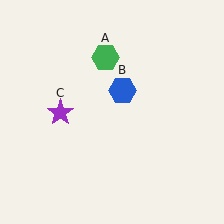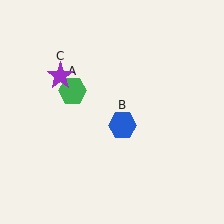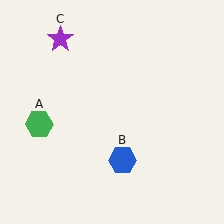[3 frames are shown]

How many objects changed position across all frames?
3 objects changed position: green hexagon (object A), blue hexagon (object B), purple star (object C).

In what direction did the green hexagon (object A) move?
The green hexagon (object A) moved down and to the left.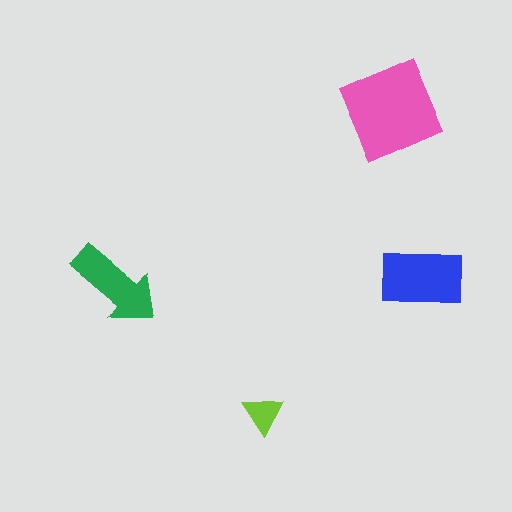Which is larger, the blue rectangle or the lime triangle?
The blue rectangle.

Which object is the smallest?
The lime triangle.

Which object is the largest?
The pink diamond.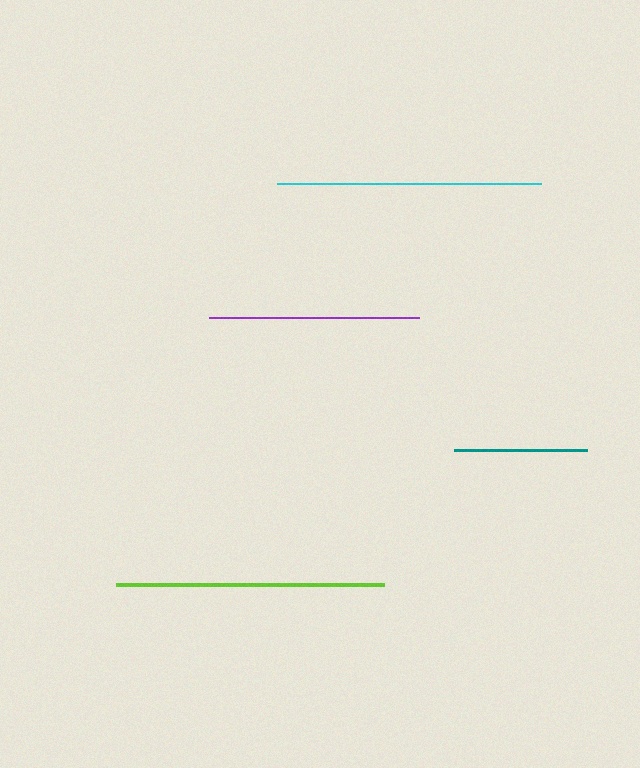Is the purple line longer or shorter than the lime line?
The lime line is longer than the purple line.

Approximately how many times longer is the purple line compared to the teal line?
The purple line is approximately 1.6 times the length of the teal line.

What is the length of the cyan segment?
The cyan segment is approximately 264 pixels long.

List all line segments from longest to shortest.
From longest to shortest: lime, cyan, purple, teal.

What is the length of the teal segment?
The teal segment is approximately 133 pixels long.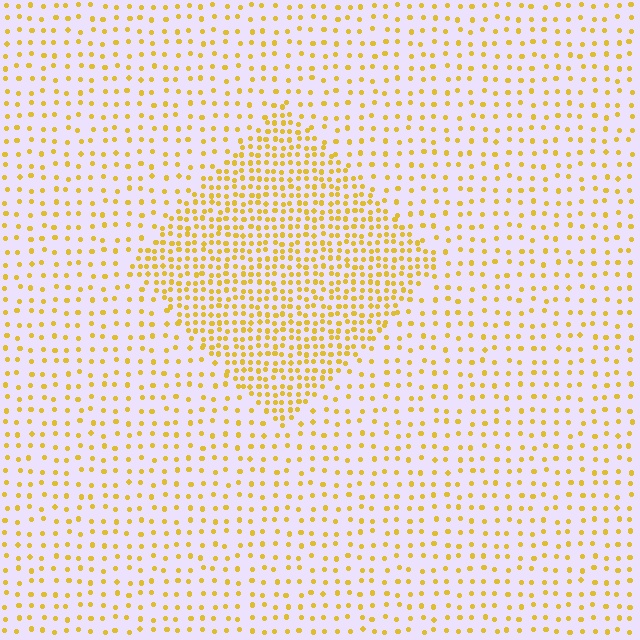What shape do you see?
I see a diamond.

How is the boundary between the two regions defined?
The boundary is defined by a change in element density (approximately 2.4x ratio). All elements are the same color, size, and shape.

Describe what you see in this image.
The image contains small yellow elements arranged at two different densities. A diamond-shaped region is visible where the elements are more densely packed than the surrounding area.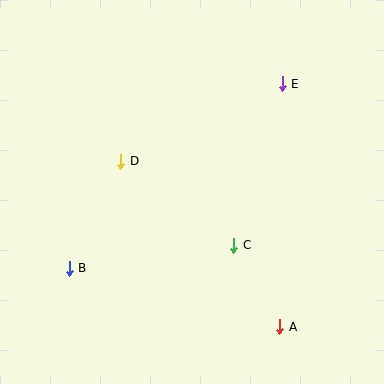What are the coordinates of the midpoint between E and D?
The midpoint between E and D is at (202, 123).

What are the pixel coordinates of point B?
Point B is at (69, 268).